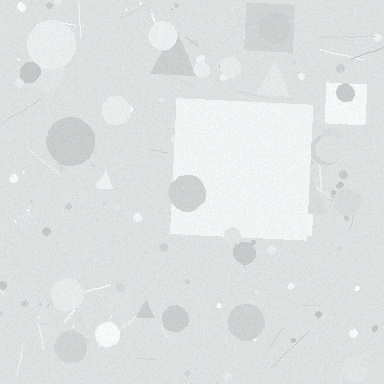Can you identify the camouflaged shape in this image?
The camouflaged shape is a square.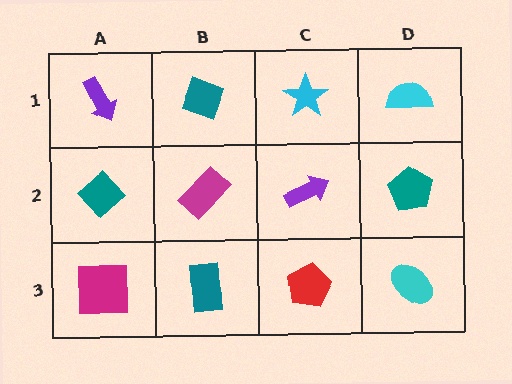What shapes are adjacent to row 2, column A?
A purple arrow (row 1, column A), a magenta square (row 3, column A), a magenta rectangle (row 2, column B).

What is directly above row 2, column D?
A cyan semicircle.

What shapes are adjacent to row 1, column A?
A teal diamond (row 2, column A), a teal diamond (row 1, column B).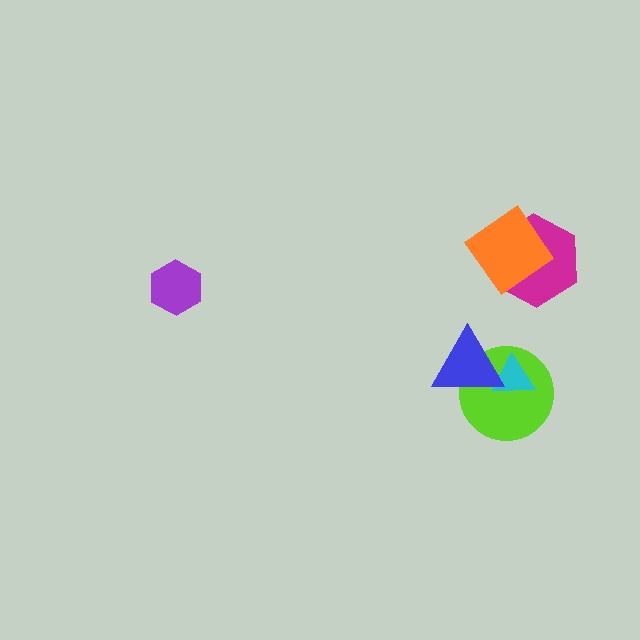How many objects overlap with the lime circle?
2 objects overlap with the lime circle.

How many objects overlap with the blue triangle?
2 objects overlap with the blue triangle.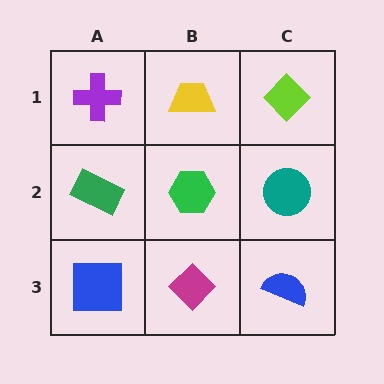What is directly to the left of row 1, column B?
A purple cross.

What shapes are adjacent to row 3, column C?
A teal circle (row 2, column C), a magenta diamond (row 3, column B).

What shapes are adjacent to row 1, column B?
A green hexagon (row 2, column B), a purple cross (row 1, column A), a lime diamond (row 1, column C).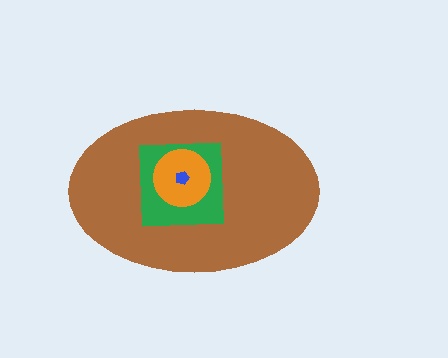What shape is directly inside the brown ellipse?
The green square.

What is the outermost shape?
The brown ellipse.